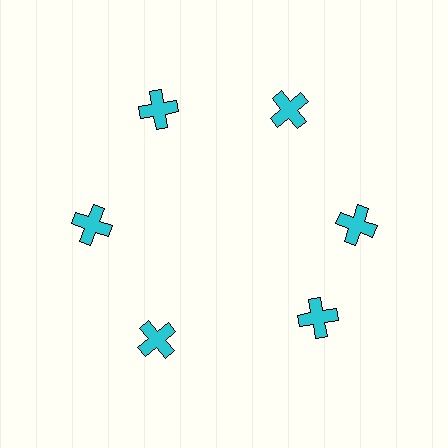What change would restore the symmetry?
The symmetry would be restored by rotating it back into even spacing with its neighbors so that all 6 crosses sit at equal angles and equal distance from the center.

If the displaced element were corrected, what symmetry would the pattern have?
It would have 6-fold rotational symmetry — the pattern would map onto itself every 60 degrees.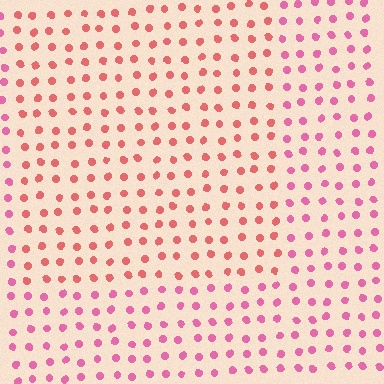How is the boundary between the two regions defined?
The boundary is defined purely by a slight shift in hue (about 30 degrees). Spacing, size, and orientation are identical on both sides.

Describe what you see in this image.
The image is filled with small pink elements in a uniform arrangement. A rectangle-shaped region is visible where the elements are tinted to a slightly different hue, forming a subtle color boundary.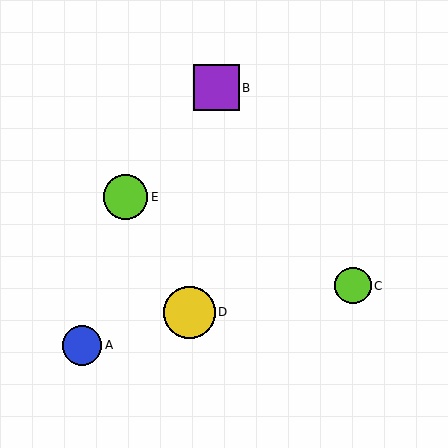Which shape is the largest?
The yellow circle (labeled D) is the largest.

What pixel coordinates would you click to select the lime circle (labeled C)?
Click at (353, 286) to select the lime circle C.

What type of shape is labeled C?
Shape C is a lime circle.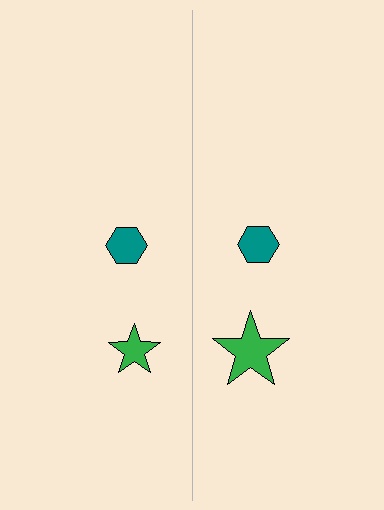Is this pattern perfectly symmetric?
No, the pattern is not perfectly symmetric. The green star on the right side has a different size than its mirror counterpart.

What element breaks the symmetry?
The green star on the right side has a different size than its mirror counterpart.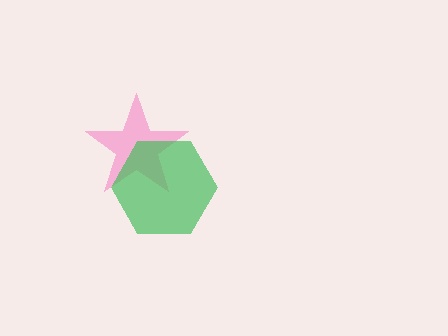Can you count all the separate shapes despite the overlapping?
Yes, there are 2 separate shapes.